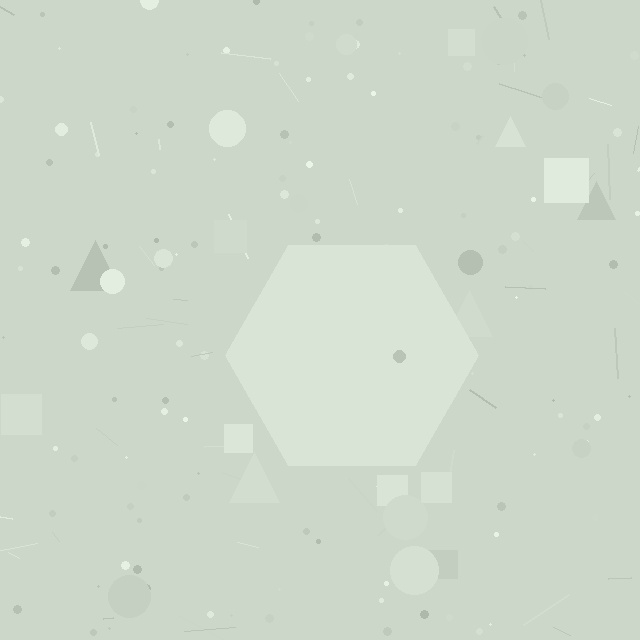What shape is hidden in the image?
A hexagon is hidden in the image.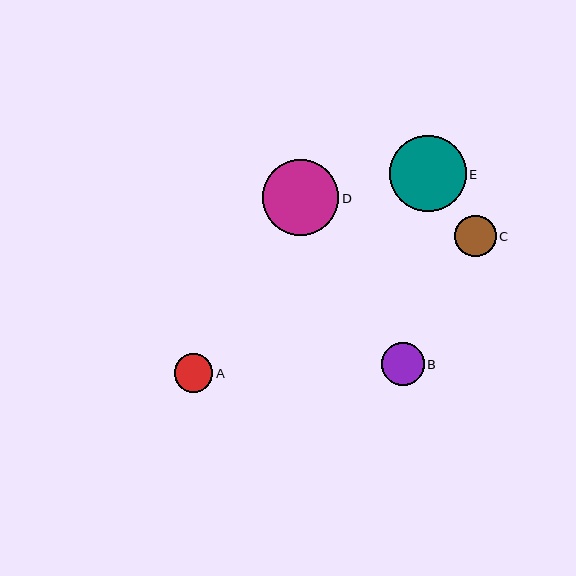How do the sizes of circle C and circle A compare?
Circle C and circle A are approximately the same size.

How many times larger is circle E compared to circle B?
Circle E is approximately 1.8 times the size of circle B.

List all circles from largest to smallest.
From largest to smallest: E, D, B, C, A.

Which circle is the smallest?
Circle A is the smallest with a size of approximately 39 pixels.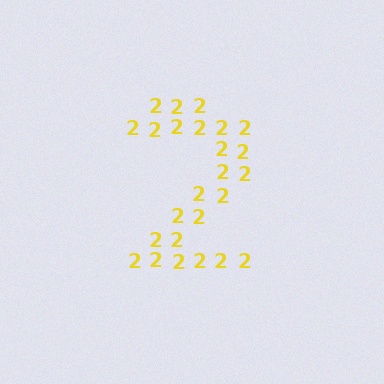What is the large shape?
The large shape is the digit 2.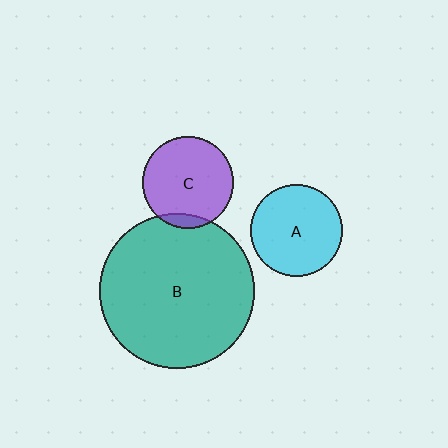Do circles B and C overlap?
Yes.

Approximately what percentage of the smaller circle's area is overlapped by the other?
Approximately 10%.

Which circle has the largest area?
Circle B (teal).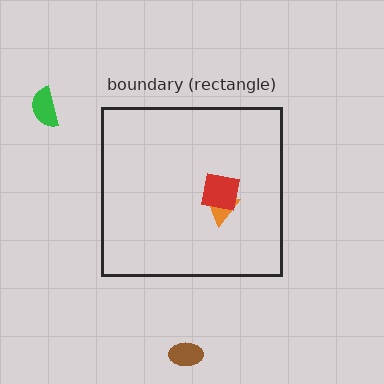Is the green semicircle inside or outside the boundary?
Outside.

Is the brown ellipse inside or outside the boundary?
Outside.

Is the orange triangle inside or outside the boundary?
Inside.